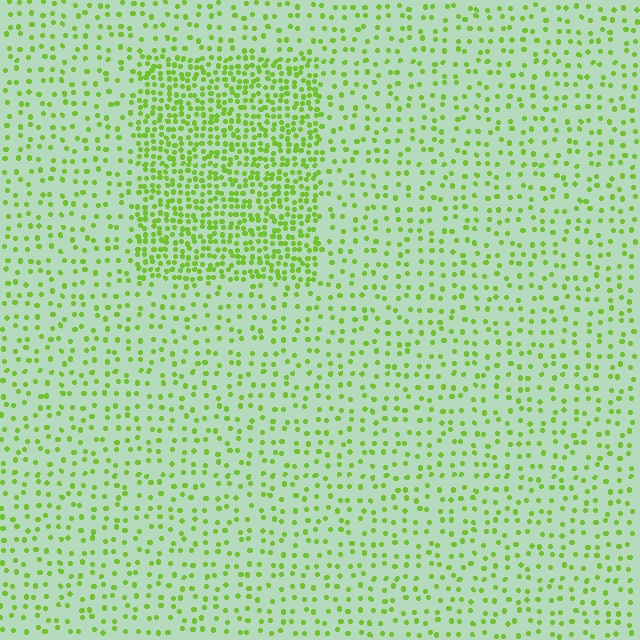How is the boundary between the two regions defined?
The boundary is defined by a change in element density (approximately 2.5x ratio). All elements are the same color, size, and shape.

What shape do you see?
I see a rectangle.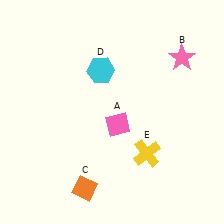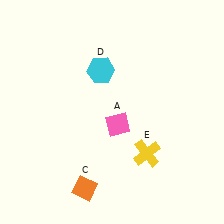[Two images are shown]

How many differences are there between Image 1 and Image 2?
There is 1 difference between the two images.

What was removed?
The pink star (B) was removed in Image 2.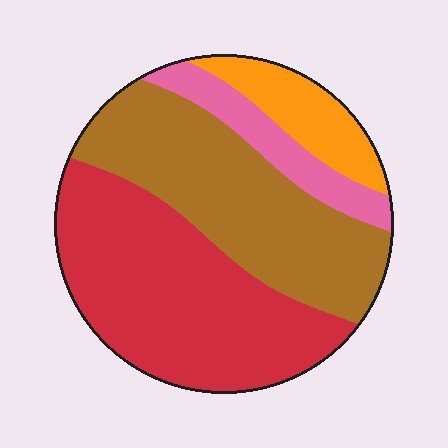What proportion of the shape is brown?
Brown takes up about three eighths (3/8) of the shape.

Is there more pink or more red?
Red.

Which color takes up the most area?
Red, at roughly 40%.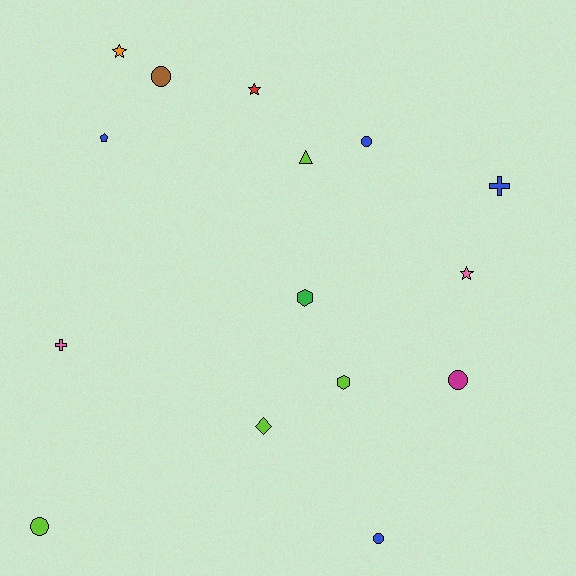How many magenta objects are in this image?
There is 1 magenta object.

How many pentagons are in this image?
There is 1 pentagon.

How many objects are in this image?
There are 15 objects.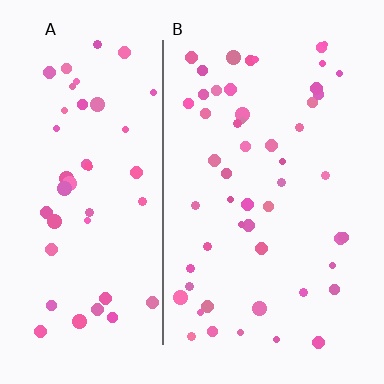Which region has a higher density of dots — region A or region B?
B (the right).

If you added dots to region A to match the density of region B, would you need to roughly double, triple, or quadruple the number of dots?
Approximately double.